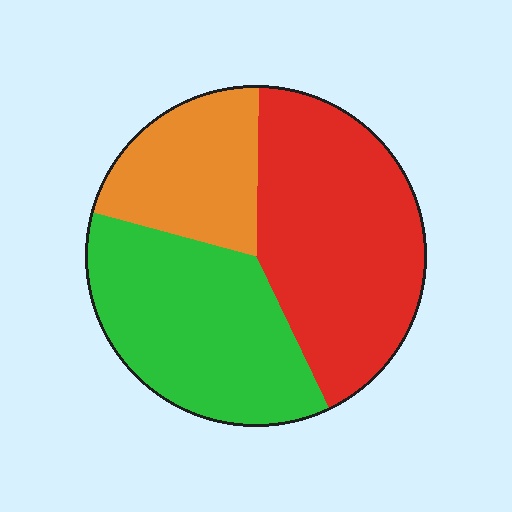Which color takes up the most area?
Red, at roughly 45%.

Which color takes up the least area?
Orange, at roughly 20%.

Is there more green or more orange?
Green.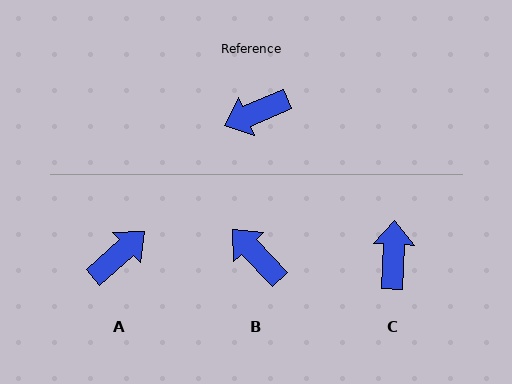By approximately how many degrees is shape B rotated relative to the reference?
Approximately 69 degrees clockwise.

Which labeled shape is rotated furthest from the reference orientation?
A, about 161 degrees away.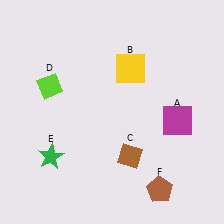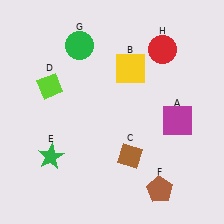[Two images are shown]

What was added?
A green circle (G), a red circle (H) were added in Image 2.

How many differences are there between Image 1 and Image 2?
There are 2 differences between the two images.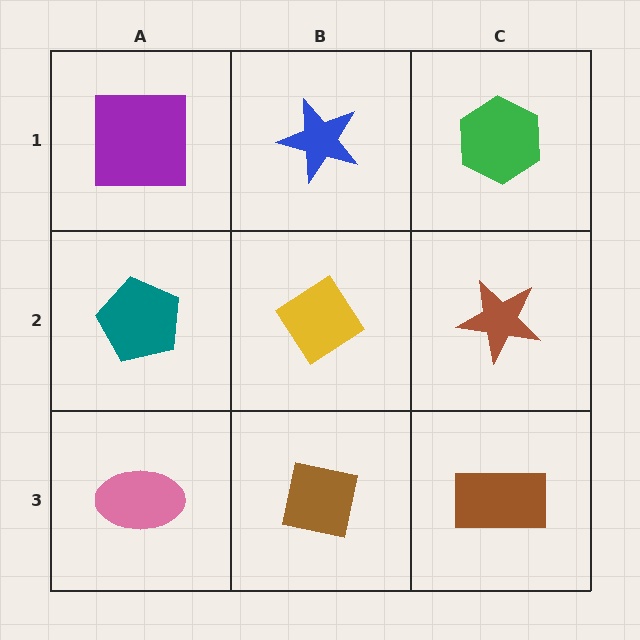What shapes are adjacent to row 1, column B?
A yellow diamond (row 2, column B), a purple square (row 1, column A), a green hexagon (row 1, column C).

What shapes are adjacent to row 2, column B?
A blue star (row 1, column B), a brown square (row 3, column B), a teal pentagon (row 2, column A), a brown star (row 2, column C).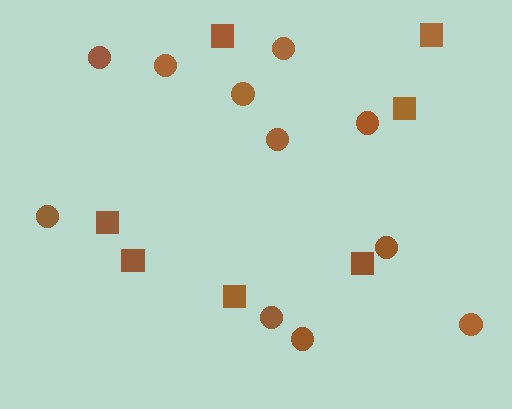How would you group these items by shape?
There are 2 groups: one group of circles (11) and one group of squares (7).